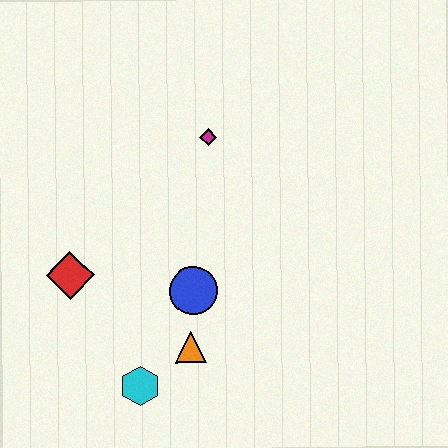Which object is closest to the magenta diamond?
The blue circle is closest to the magenta diamond.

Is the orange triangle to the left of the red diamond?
No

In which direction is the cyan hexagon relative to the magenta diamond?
The cyan hexagon is below the magenta diamond.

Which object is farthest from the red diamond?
The magenta diamond is farthest from the red diamond.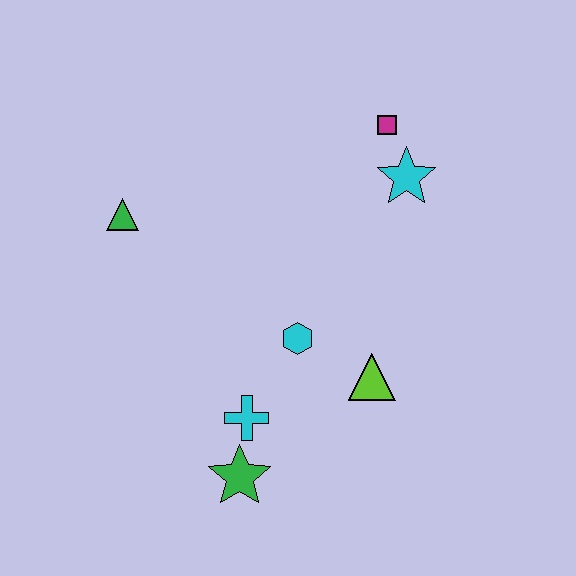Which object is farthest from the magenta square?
The green star is farthest from the magenta square.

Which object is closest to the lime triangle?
The cyan hexagon is closest to the lime triangle.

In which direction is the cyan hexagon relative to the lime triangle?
The cyan hexagon is to the left of the lime triangle.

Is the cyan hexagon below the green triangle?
Yes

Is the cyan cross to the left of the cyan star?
Yes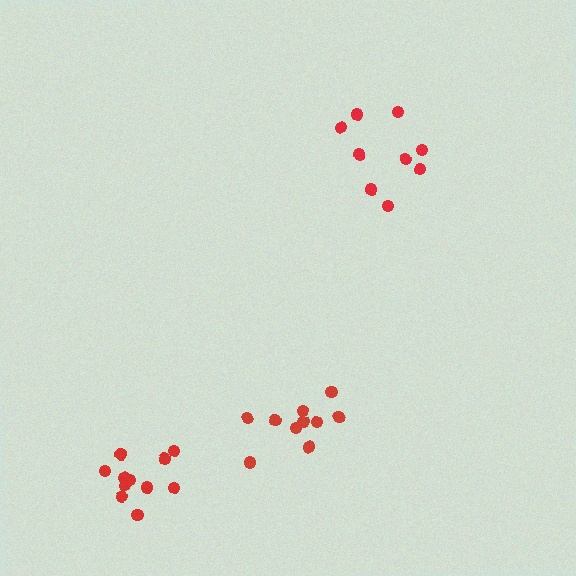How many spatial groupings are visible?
There are 3 spatial groupings.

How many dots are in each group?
Group 1: 10 dots, Group 2: 9 dots, Group 3: 11 dots (30 total).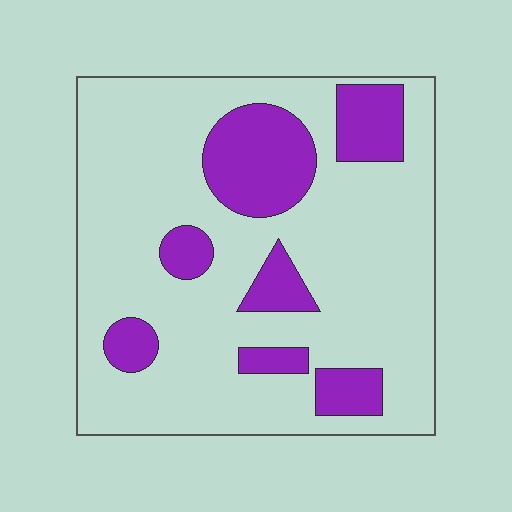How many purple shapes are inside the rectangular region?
7.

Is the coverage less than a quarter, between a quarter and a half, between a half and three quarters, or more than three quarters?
Less than a quarter.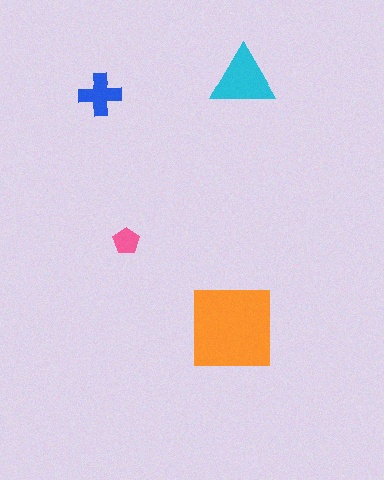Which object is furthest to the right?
The cyan triangle is rightmost.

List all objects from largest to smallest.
The orange square, the cyan triangle, the blue cross, the pink pentagon.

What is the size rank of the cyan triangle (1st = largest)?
2nd.